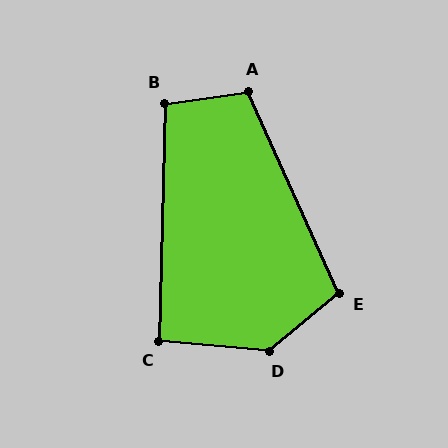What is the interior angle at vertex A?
Approximately 106 degrees (obtuse).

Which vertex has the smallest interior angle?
C, at approximately 93 degrees.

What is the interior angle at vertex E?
Approximately 105 degrees (obtuse).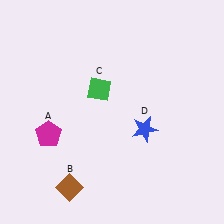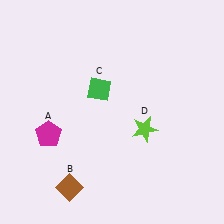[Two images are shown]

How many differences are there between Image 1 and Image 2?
There is 1 difference between the two images.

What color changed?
The star (D) changed from blue in Image 1 to lime in Image 2.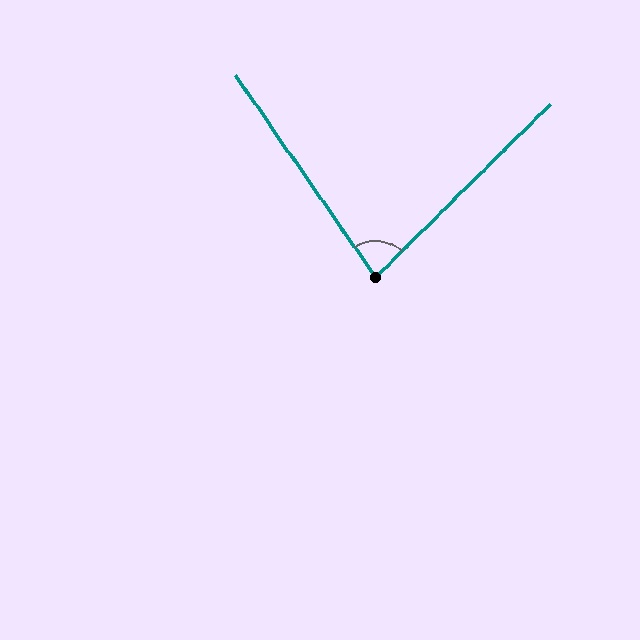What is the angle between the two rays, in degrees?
Approximately 80 degrees.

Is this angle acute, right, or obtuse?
It is acute.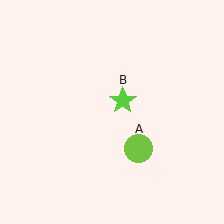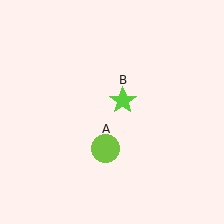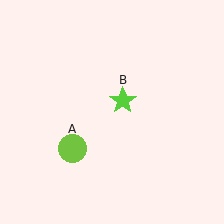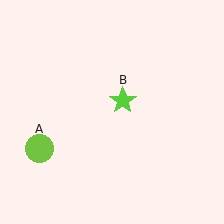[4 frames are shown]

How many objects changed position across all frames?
1 object changed position: lime circle (object A).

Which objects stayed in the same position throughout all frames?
Lime star (object B) remained stationary.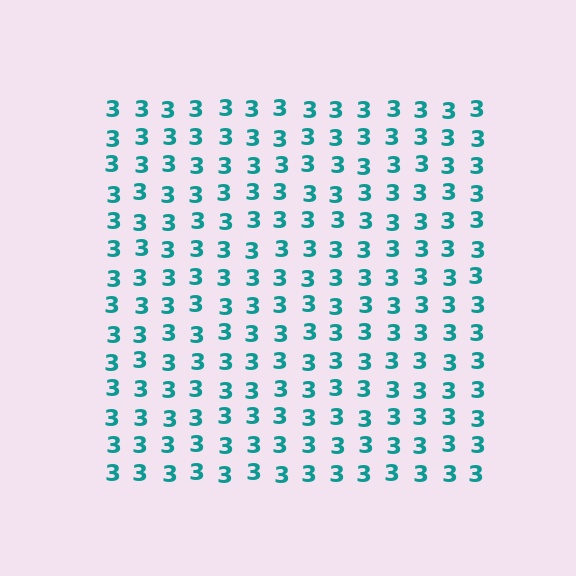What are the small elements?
The small elements are digit 3's.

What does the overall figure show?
The overall figure shows a square.